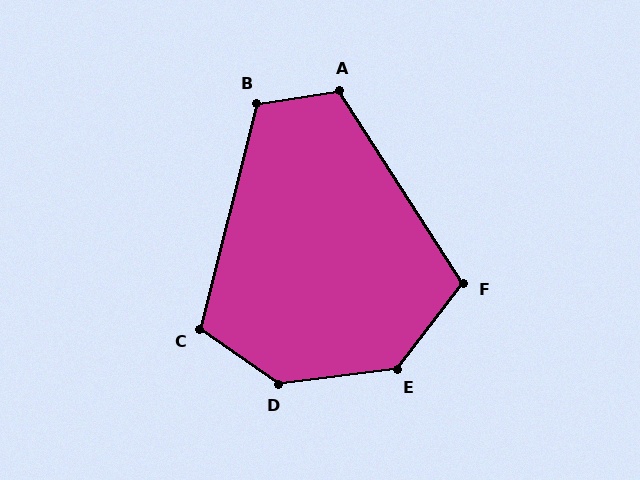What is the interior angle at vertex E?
Approximately 135 degrees (obtuse).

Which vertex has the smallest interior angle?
F, at approximately 109 degrees.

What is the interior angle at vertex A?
Approximately 114 degrees (obtuse).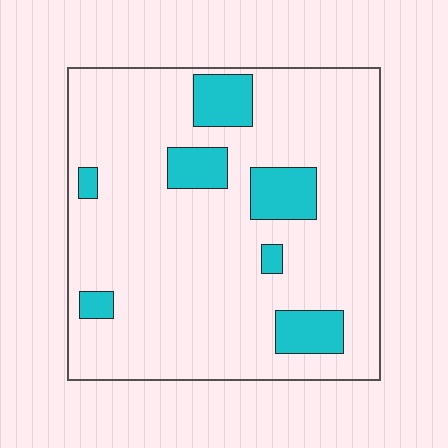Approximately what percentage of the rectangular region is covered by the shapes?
Approximately 15%.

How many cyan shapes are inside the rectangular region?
7.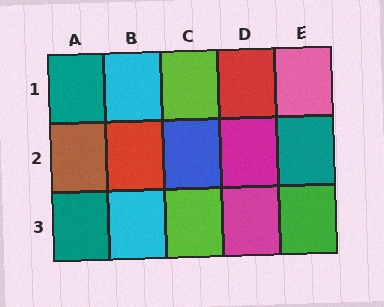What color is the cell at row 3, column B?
Cyan.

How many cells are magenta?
2 cells are magenta.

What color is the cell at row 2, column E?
Teal.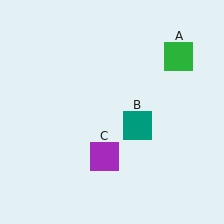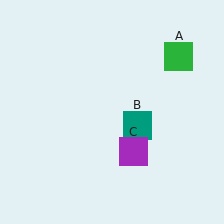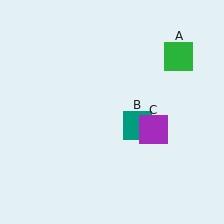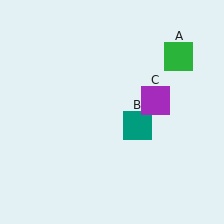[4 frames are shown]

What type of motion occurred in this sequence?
The purple square (object C) rotated counterclockwise around the center of the scene.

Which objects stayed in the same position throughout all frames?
Green square (object A) and teal square (object B) remained stationary.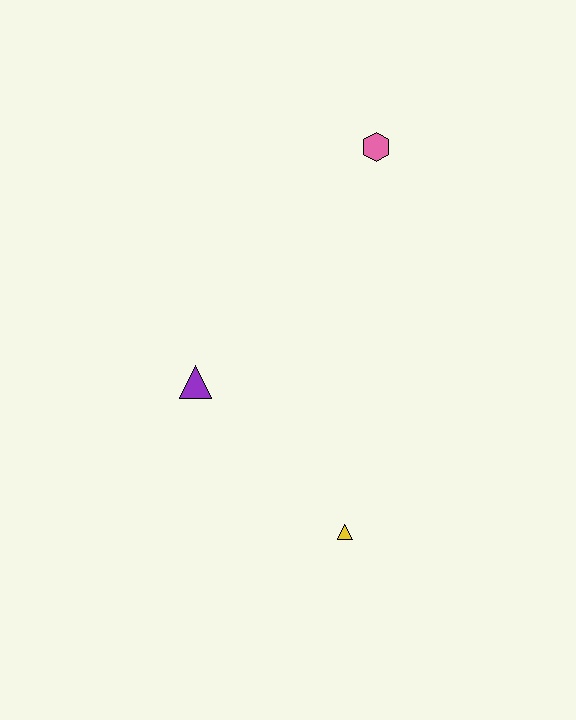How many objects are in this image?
There are 3 objects.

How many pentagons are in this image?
There are no pentagons.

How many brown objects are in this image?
There are no brown objects.